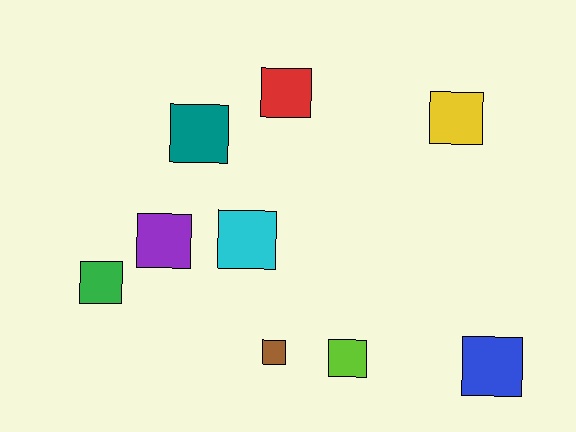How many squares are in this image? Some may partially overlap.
There are 9 squares.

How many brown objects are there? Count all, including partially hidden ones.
There is 1 brown object.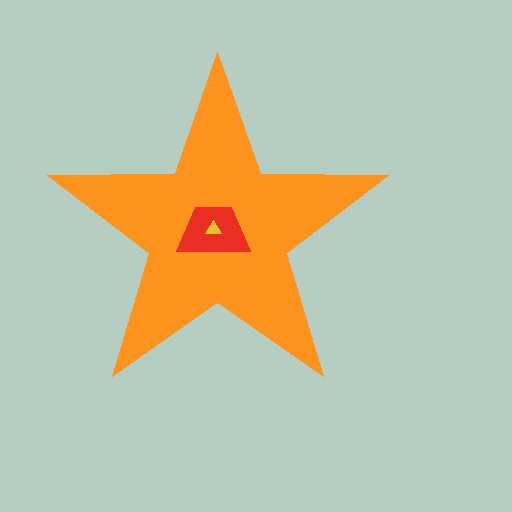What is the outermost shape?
The orange star.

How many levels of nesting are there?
3.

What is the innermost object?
The yellow triangle.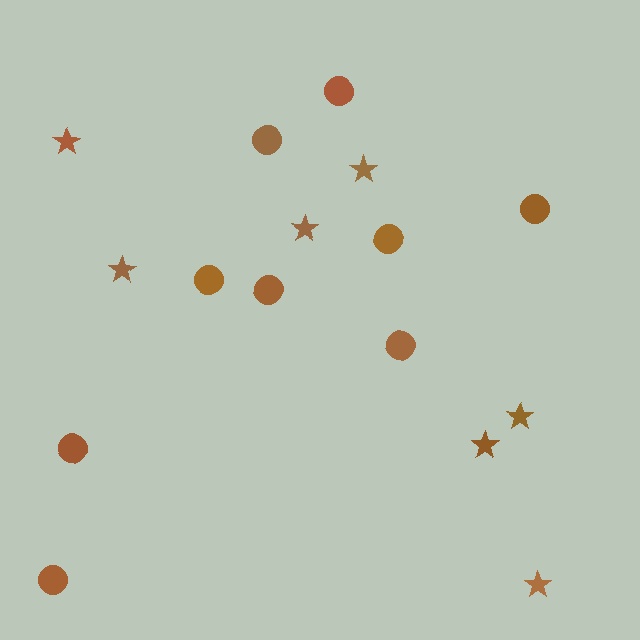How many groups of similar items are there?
There are 2 groups: one group of stars (7) and one group of circles (9).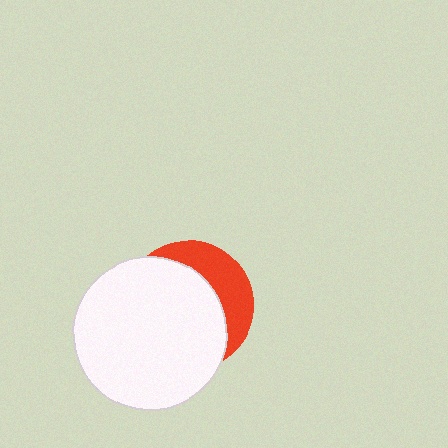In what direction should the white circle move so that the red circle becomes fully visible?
The white circle should move toward the lower-left. That is the shortest direction to clear the overlap and leave the red circle fully visible.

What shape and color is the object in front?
The object in front is a white circle.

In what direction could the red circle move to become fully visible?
The red circle could move toward the upper-right. That would shift it out from behind the white circle entirely.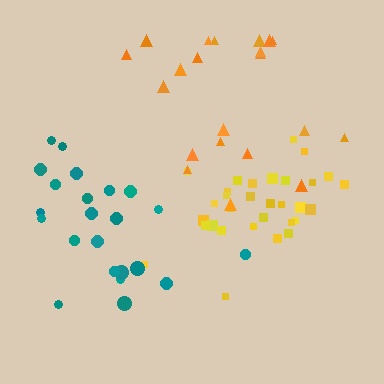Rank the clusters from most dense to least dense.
yellow, teal, orange.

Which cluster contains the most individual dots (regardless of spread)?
Yellow (31).